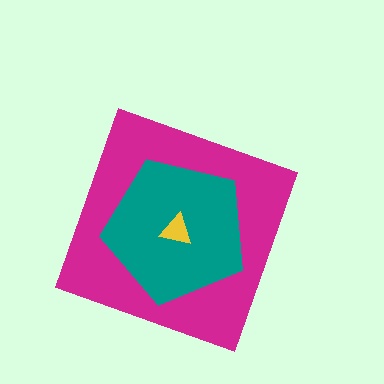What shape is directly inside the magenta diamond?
The teal pentagon.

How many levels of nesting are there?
3.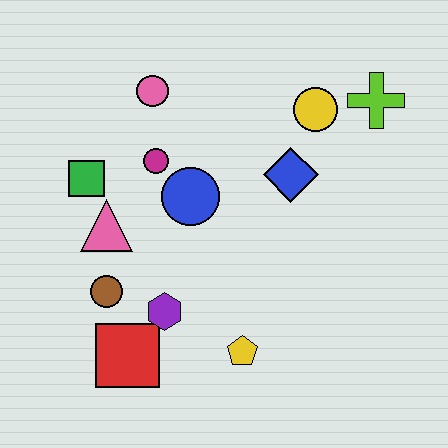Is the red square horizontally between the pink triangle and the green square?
No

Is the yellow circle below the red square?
No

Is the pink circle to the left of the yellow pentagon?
Yes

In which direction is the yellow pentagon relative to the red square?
The yellow pentagon is to the right of the red square.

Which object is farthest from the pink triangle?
The lime cross is farthest from the pink triangle.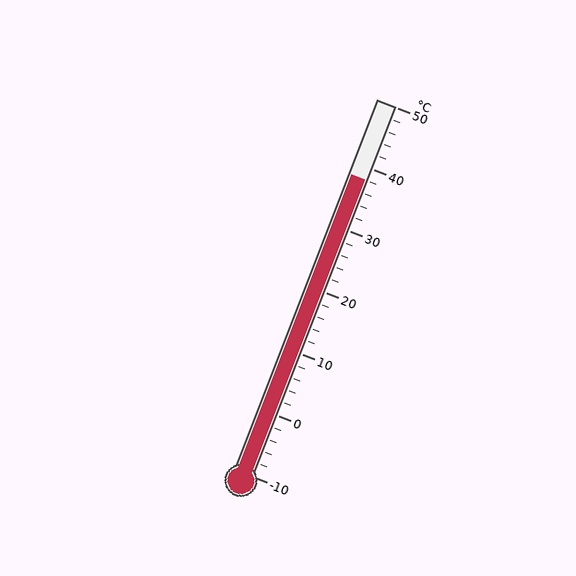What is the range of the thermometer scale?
The thermometer scale ranges from -10°C to 50°C.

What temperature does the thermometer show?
The thermometer shows approximately 38°C.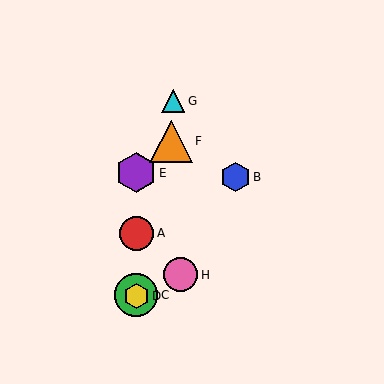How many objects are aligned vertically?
4 objects (A, C, D, E) are aligned vertically.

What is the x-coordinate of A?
Object A is at x≈136.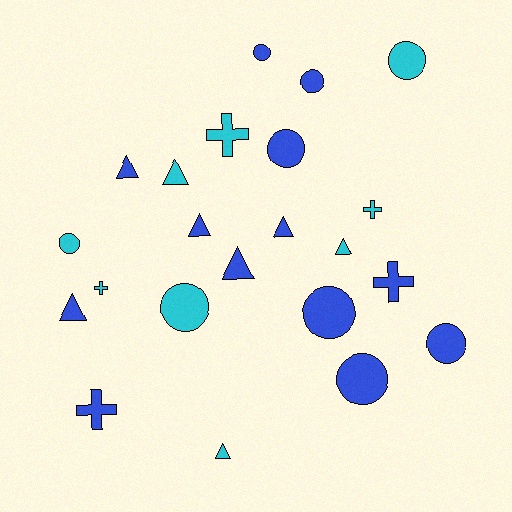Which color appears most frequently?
Blue, with 13 objects.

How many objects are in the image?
There are 22 objects.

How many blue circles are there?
There are 6 blue circles.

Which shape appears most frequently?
Circle, with 9 objects.